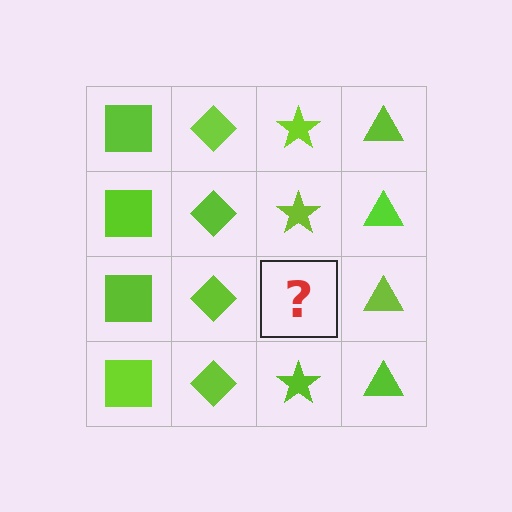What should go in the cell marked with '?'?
The missing cell should contain a lime star.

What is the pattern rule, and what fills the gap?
The rule is that each column has a consistent shape. The gap should be filled with a lime star.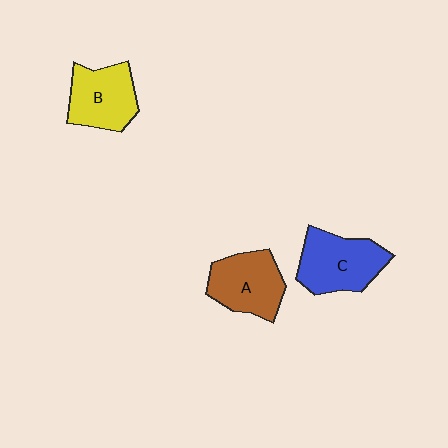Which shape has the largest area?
Shape C (blue).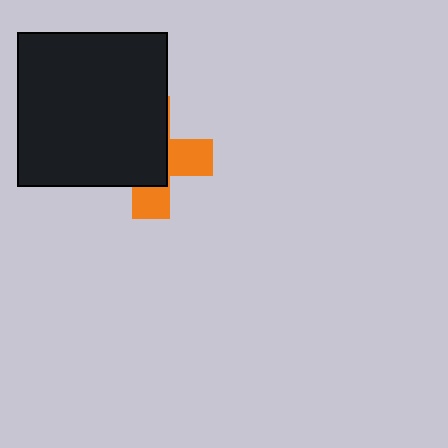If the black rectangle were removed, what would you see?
You would see the complete orange cross.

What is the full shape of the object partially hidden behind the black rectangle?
The partially hidden object is an orange cross.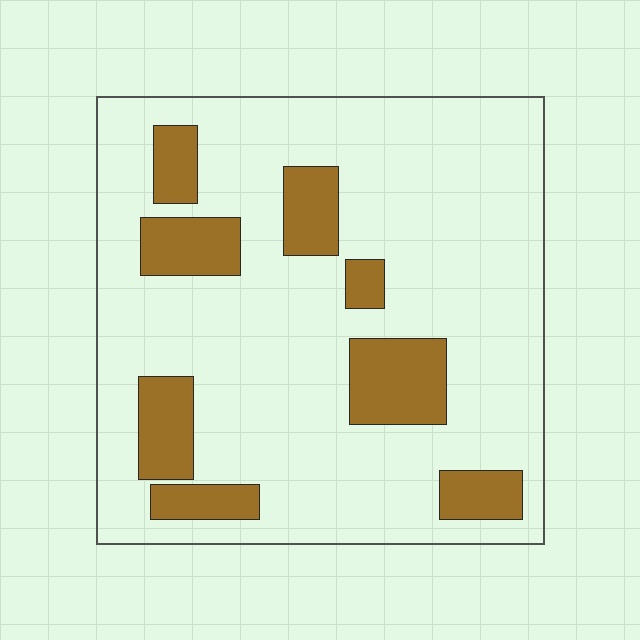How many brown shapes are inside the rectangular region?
8.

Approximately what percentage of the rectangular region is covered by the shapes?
Approximately 20%.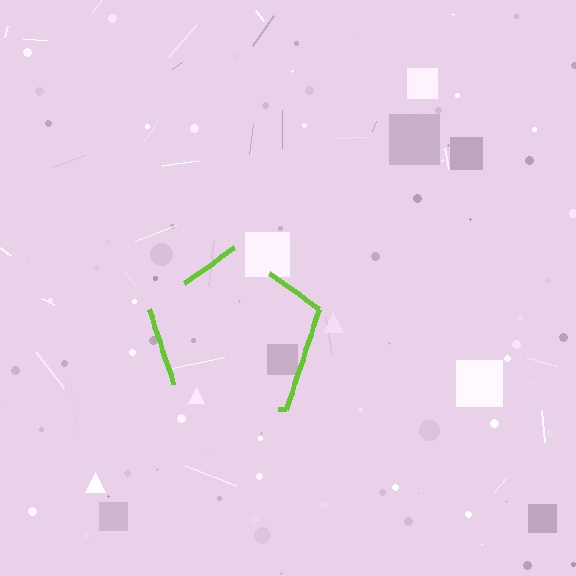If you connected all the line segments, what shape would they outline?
They would outline a pentagon.